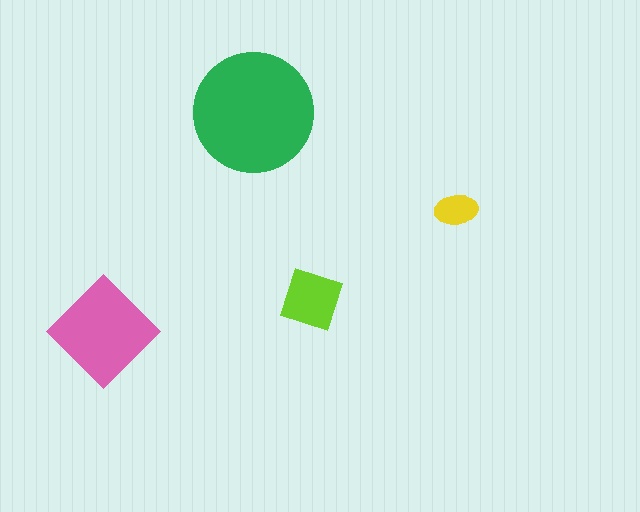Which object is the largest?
The green circle.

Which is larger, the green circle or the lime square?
The green circle.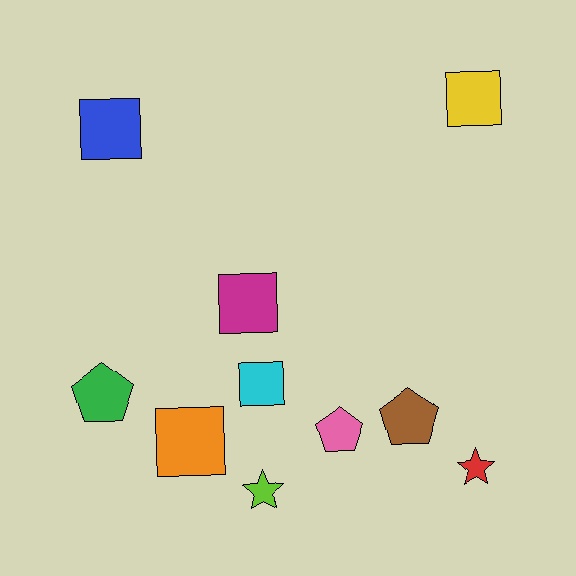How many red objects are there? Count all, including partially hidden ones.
There is 1 red object.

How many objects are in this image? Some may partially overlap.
There are 10 objects.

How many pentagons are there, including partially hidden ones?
There are 3 pentagons.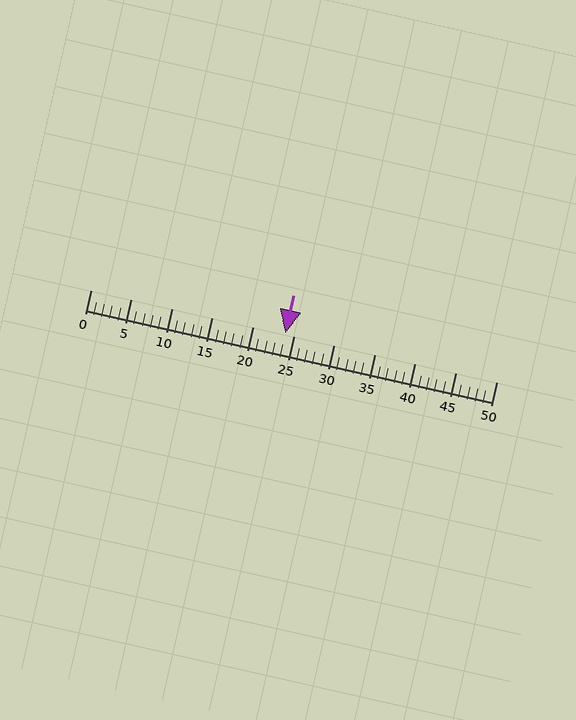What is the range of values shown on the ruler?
The ruler shows values from 0 to 50.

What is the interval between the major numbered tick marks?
The major tick marks are spaced 5 units apart.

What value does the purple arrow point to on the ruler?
The purple arrow points to approximately 24.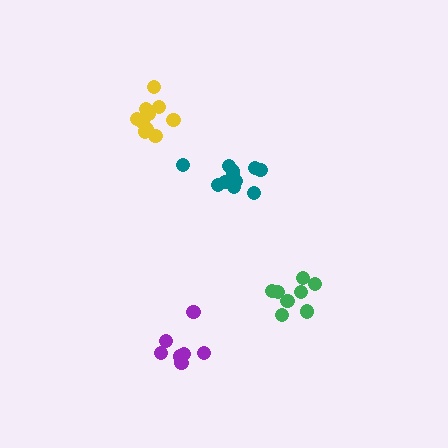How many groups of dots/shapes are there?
There are 4 groups.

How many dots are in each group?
Group 1: 8 dots, Group 2: 8 dots, Group 3: 12 dots, Group 4: 10 dots (38 total).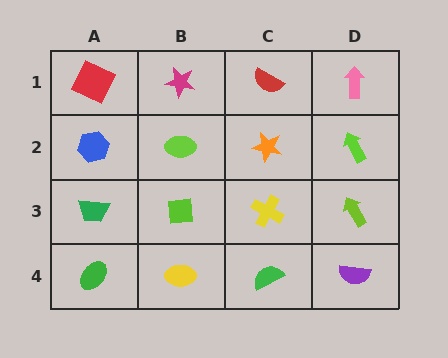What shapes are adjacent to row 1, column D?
A lime arrow (row 2, column D), a red semicircle (row 1, column C).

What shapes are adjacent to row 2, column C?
A red semicircle (row 1, column C), a yellow cross (row 3, column C), a lime ellipse (row 2, column B), a lime arrow (row 2, column D).